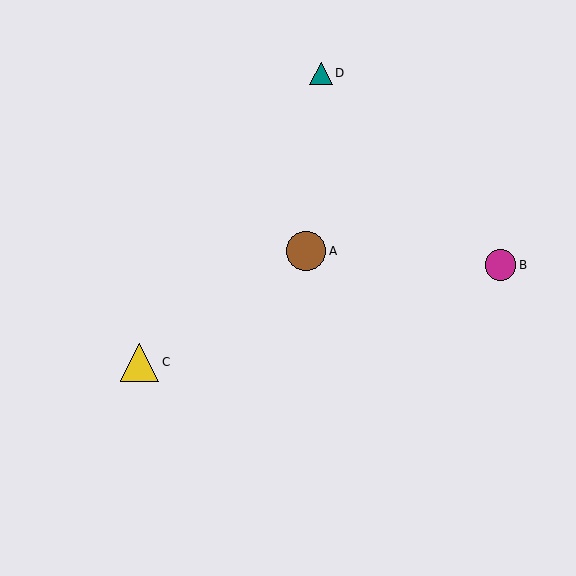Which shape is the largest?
The brown circle (labeled A) is the largest.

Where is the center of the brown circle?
The center of the brown circle is at (306, 251).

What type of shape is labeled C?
Shape C is a yellow triangle.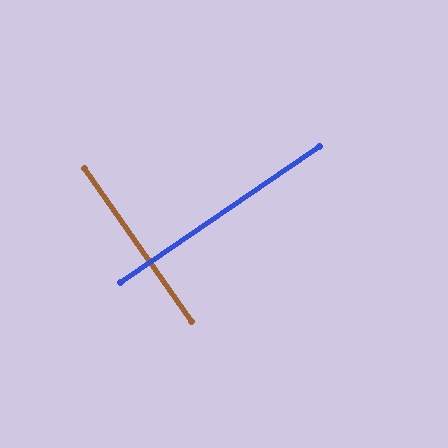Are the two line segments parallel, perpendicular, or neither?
Perpendicular — they meet at approximately 89°.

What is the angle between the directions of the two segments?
Approximately 89 degrees.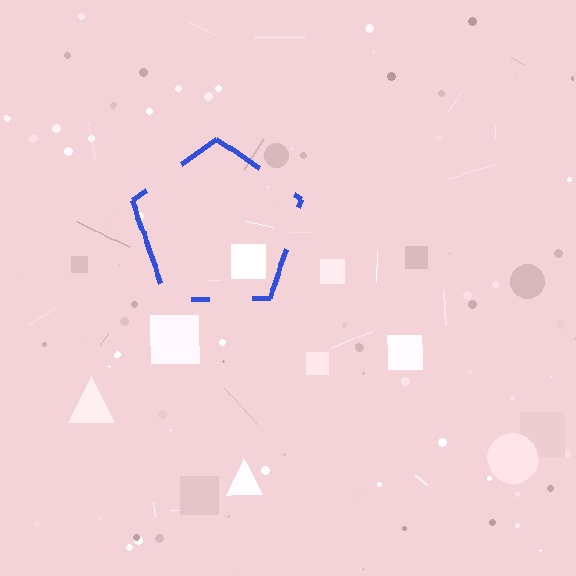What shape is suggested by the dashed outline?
The dashed outline suggests a pentagon.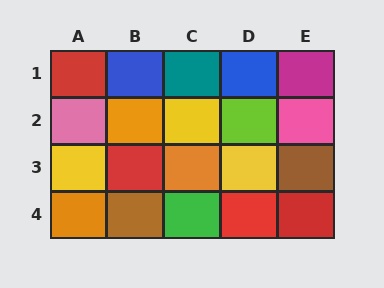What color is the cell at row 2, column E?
Pink.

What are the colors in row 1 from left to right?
Red, blue, teal, blue, magenta.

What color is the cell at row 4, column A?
Orange.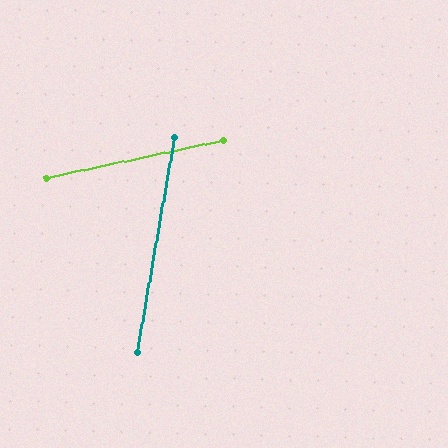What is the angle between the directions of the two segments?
Approximately 68 degrees.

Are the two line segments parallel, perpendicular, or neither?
Neither parallel nor perpendicular — they differ by about 68°.